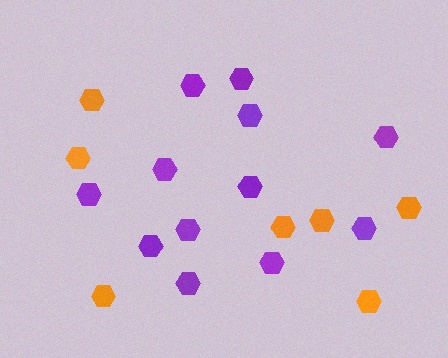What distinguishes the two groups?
There are 2 groups: one group of orange hexagons (7) and one group of purple hexagons (12).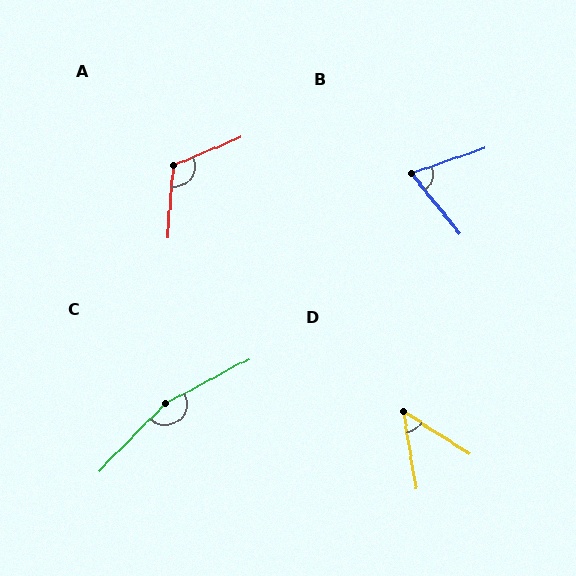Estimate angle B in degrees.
Approximately 71 degrees.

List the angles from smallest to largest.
D (47°), B (71°), A (117°), C (162°).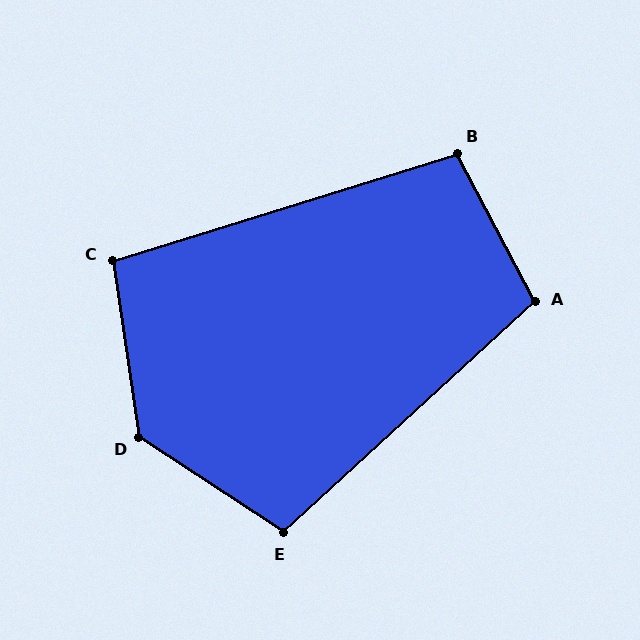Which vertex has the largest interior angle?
D, at approximately 132 degrees.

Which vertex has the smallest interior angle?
C, at approximately 99 degrees.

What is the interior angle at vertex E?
Approximately 104 degrees (obtuse).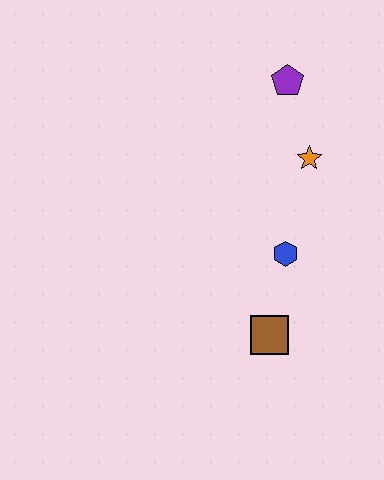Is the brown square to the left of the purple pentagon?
Yes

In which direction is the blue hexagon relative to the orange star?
The blue hexagon is below the orange star.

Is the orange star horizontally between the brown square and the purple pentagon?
No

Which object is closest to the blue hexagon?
The brown square is closest to the blue hexagon.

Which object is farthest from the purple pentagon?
The brown square is farthest from the purple pentagon.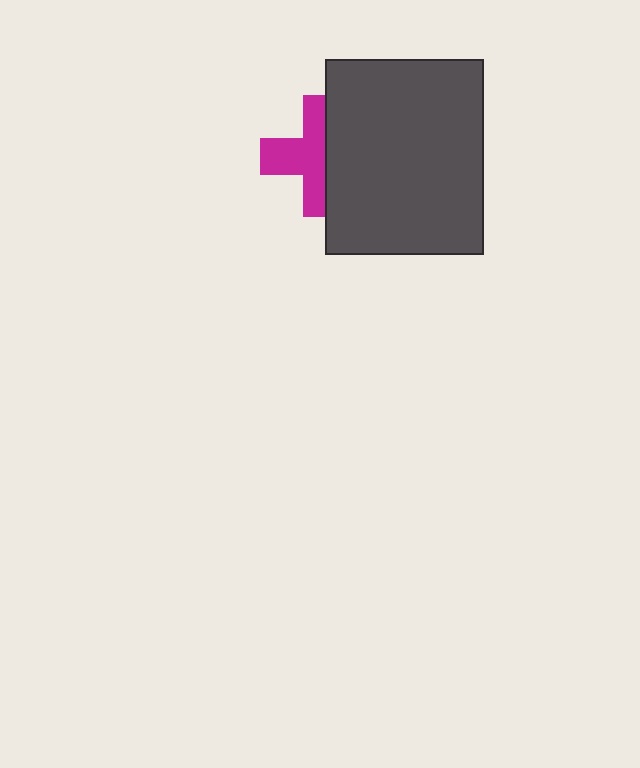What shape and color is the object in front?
The object in front is a dark gray rectangle.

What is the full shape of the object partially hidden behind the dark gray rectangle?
The partially hidden object is a magenta cross.